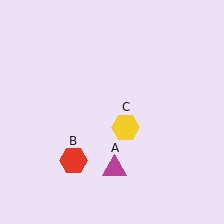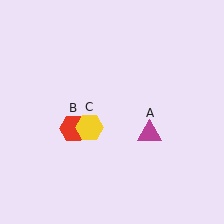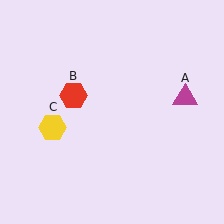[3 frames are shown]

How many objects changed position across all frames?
3 objects changed position: magenta triangle (object A), red hexagon (object B), yellow hexagon (object C).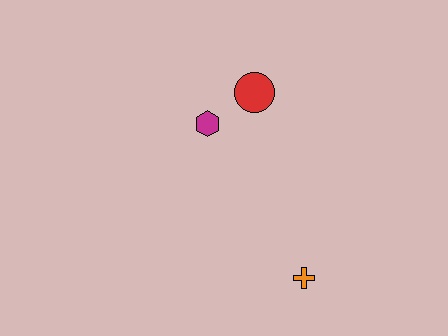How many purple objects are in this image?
There are no purple objects.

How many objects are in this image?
There are 3 objects.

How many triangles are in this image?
There are no triangles.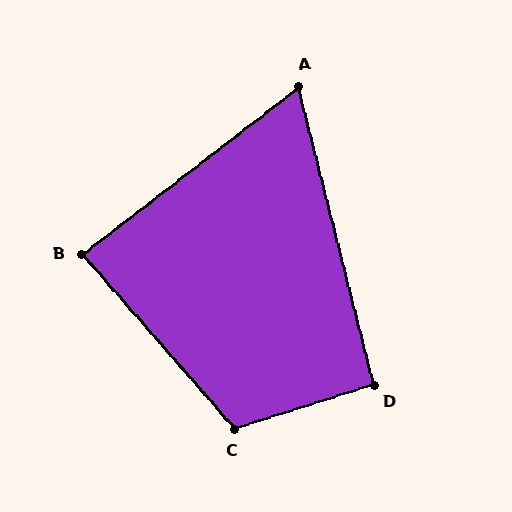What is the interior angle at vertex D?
Approximately 94 degrees (approximately right).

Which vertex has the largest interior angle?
C, at approximately 114 degrees.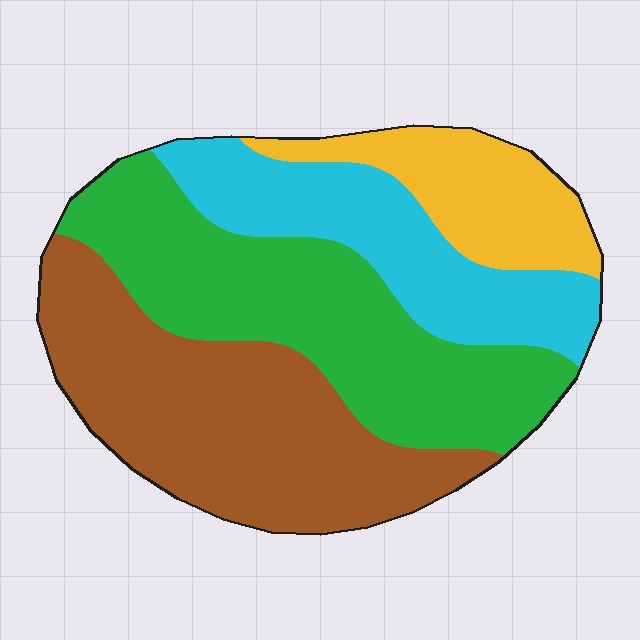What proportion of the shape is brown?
Brown takes up about one third (1/3) of the shape.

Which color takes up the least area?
Yellow, at roughly 15%.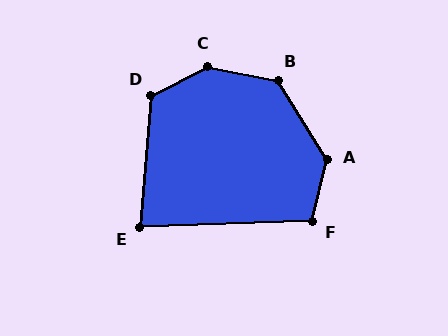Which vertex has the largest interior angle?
C, at approximately 141 degrees.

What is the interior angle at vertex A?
Approximately 135 degrees (obtuse).